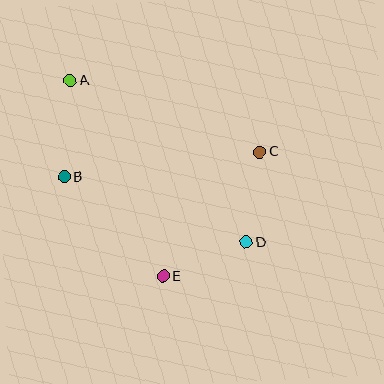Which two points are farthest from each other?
Points A and D are farthest from each other.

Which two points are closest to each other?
Points D and E are closest to each other.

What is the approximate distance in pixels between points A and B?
The distance between A and B is approximately 96 pixels.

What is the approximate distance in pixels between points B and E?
The distance between B and E is approximately 140 pixels.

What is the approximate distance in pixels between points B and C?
The distance between B and C is approximately 197 pixels.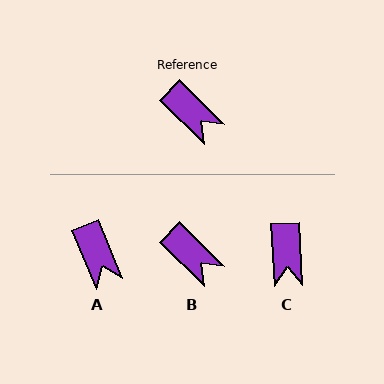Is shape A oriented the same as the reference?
No, it is off by about 23 degrees.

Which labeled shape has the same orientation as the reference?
B.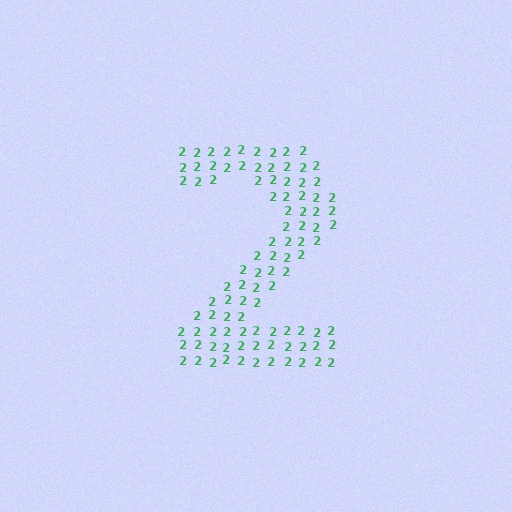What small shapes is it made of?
It is made of small digit 2's.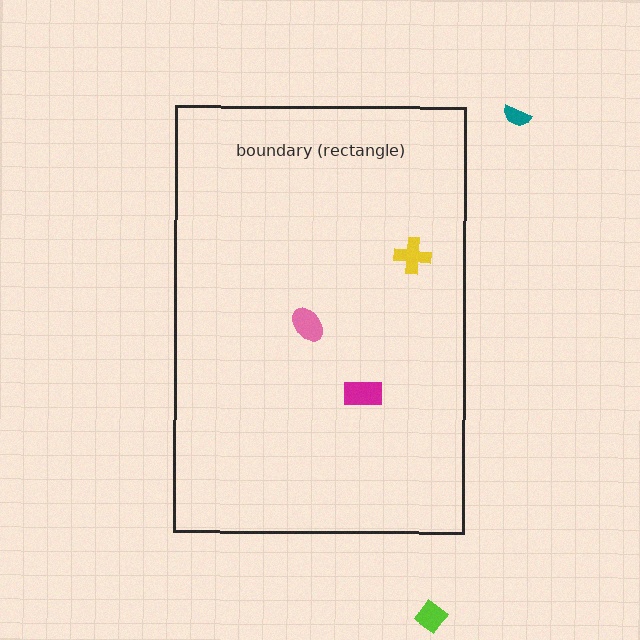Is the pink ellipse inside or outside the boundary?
Inside.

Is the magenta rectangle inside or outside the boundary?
Inside.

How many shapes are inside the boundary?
3 inside, 2 outside.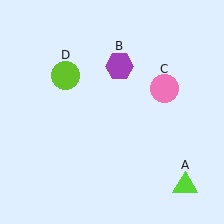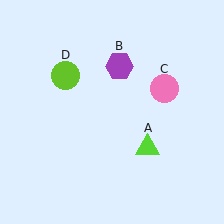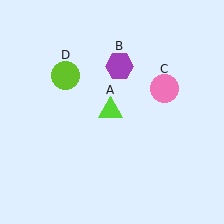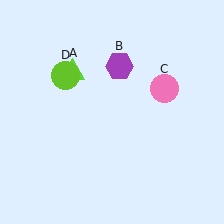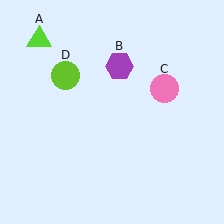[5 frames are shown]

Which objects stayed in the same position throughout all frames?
Purple hexagon (object B) and pink circle (object C) and lime circle (object D) remained stationary.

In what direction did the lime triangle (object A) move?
The lime triangle (object A) moved up and to the left.